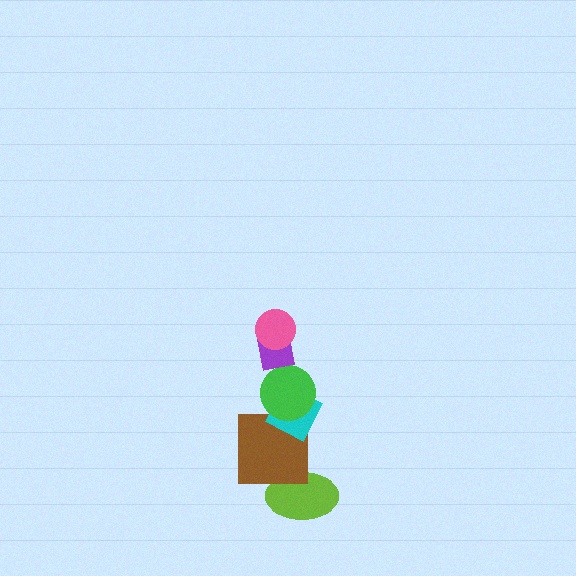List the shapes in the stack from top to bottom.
From top to bottom: the pink circle, the purple square, the green circle, the cyan diamond, the brown square, the lime ellipse.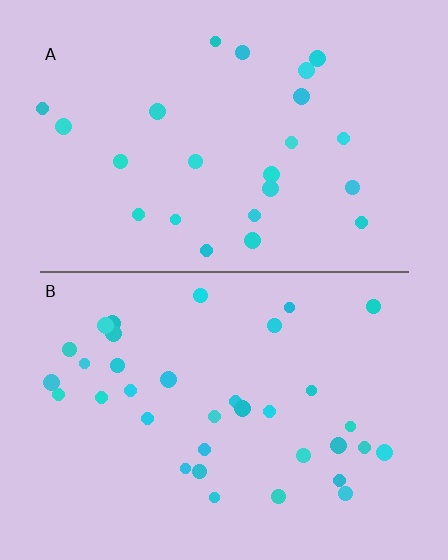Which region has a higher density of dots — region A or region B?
B (the bottom).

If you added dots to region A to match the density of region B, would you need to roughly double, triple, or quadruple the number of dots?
Approximately double.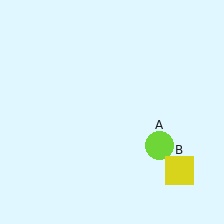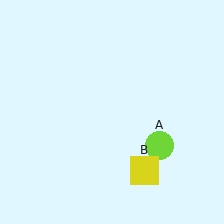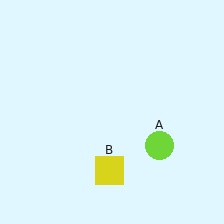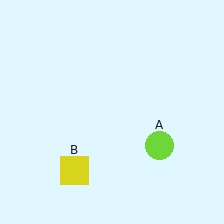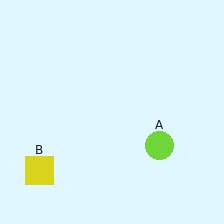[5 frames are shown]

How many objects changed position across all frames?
1 object changed position: yellow square (object B).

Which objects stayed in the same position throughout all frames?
Lime circle (object A) remained stationary.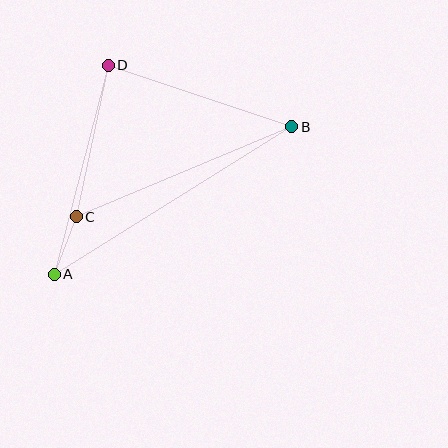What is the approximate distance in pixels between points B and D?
The distance between B and D is approximately 194 pixels.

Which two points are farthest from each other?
Points A and B are farthest from each other.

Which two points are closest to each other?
Points A and C are closest to each other.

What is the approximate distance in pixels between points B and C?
The distance between B and C is approximately 233 pixels.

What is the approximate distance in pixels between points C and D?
The distance between C and D is approximately 155 pixels.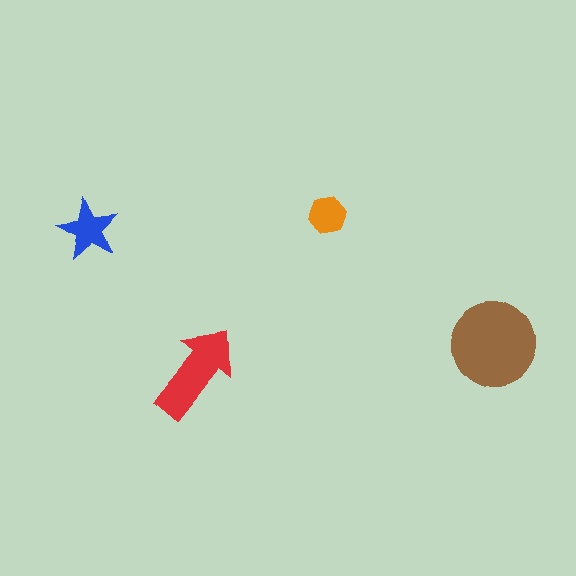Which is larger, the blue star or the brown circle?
The brown circle.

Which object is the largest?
The brown circle.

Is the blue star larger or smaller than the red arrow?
Smaller.